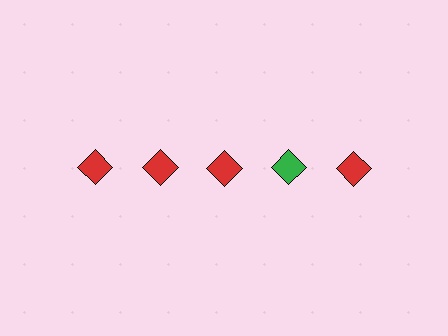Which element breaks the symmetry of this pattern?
The green diamond in the top row, second from right column breaks the symmetry. All other shapes are red diamonds.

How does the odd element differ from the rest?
It has a different color: green instead of red.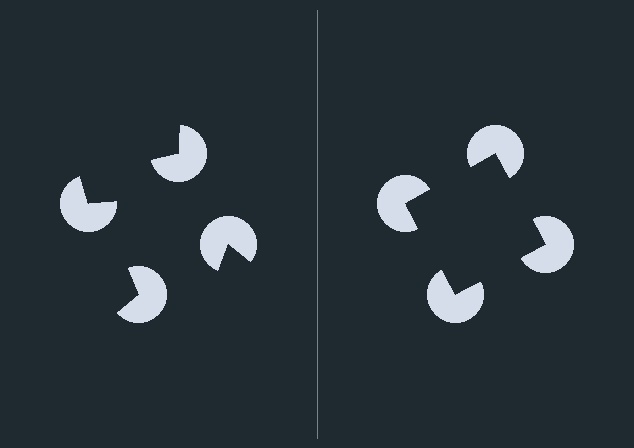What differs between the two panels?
The pac-man discs are positioned identically on both sides; only the wedge orientations differ. On the right they align to a square; on the left they are misaligned.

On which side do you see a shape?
An illusory square appears on the right side. On the left side the wedge cuts are rotated, so no coherent shape forms.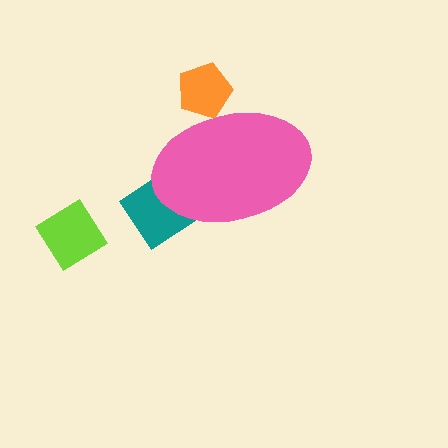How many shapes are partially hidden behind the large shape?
2 shapes are partially hidden.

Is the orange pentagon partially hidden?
Yes, the orange pentagon is partially hidden behind the pink ellipse.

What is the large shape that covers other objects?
A pink ellipse.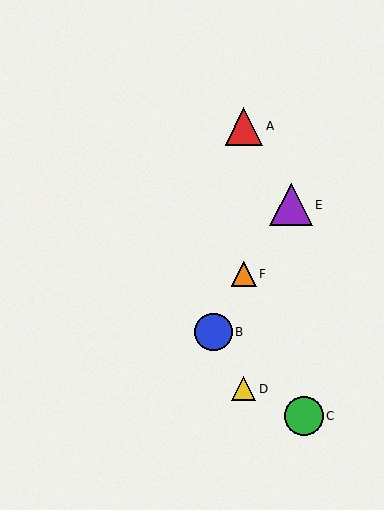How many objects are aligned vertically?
3 objects (A, D, F) are aligned vertically.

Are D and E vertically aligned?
No, D is at x≈244 and E is at x≈291.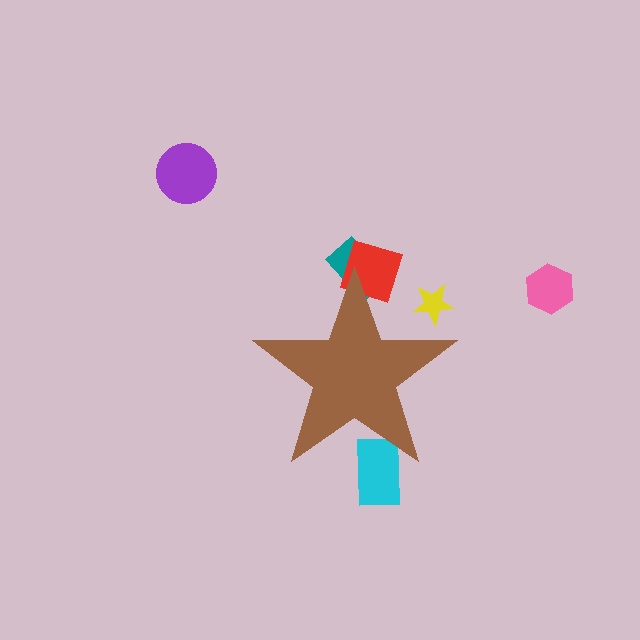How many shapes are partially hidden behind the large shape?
4 shapes are partially hidden.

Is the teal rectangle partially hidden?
Yes, the teal rectangle is partially hidden behind the brown star.